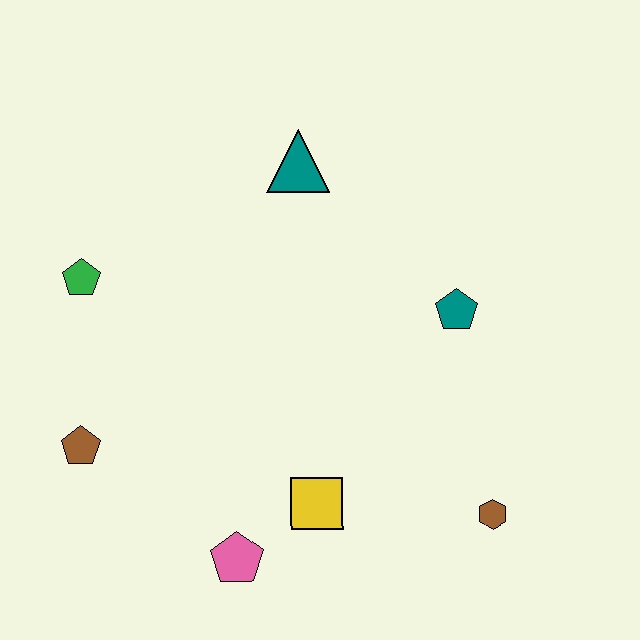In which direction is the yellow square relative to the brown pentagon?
The yellow square is to the right of the brown pentagon.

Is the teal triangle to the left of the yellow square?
Yes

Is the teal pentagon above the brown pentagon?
Yes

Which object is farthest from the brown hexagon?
The green pentagon is farthest from the brown hexagon.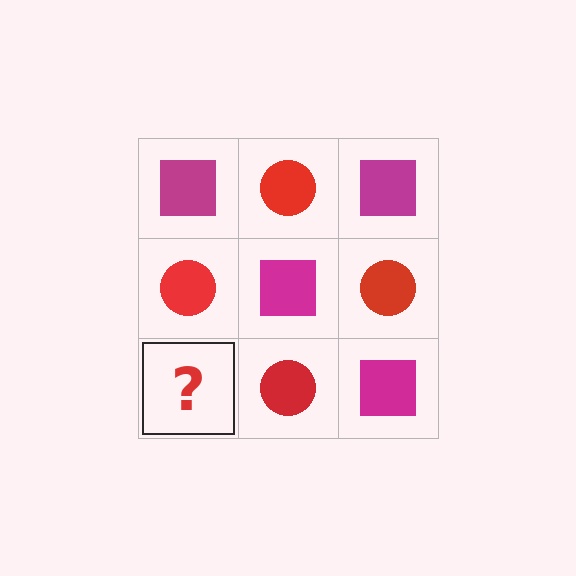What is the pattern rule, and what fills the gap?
The rule is that it alternates magenta square and red circle in a checkerboard pattern. The gap should be filled with a magenta square.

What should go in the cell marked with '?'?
The missing cell should contain a magenta square.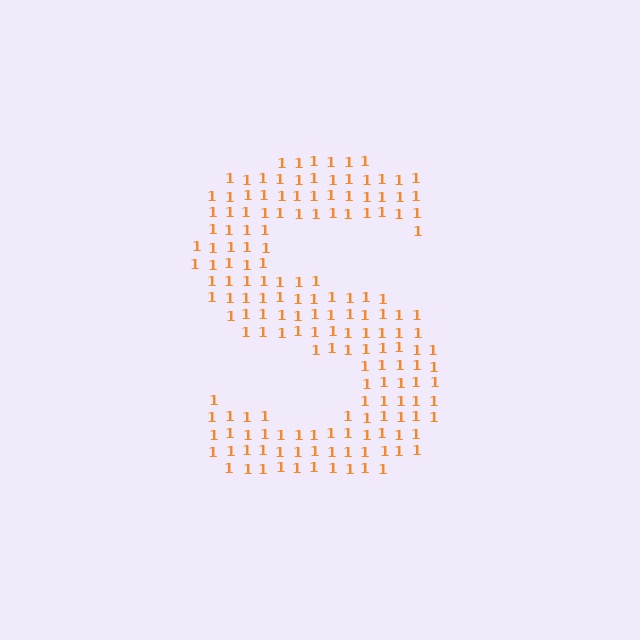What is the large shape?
The large shape is the letter S.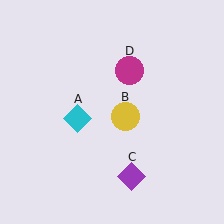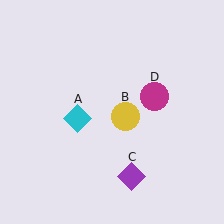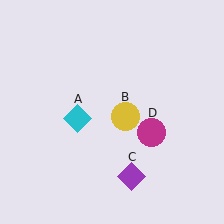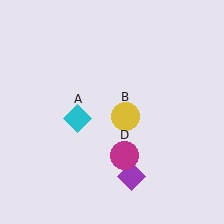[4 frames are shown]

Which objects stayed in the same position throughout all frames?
Cyan diamond (object A) and yellow circle (object B) and purple diamond (object C) remained stationary.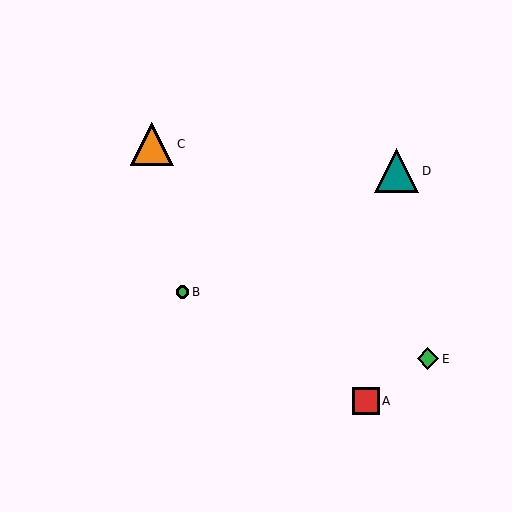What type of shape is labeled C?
Shape C is an orange triangle.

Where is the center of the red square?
The center of the red square is at (366, 401).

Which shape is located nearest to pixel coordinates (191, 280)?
The green circle (labeled B) at (183, 292) is nearest to that location.